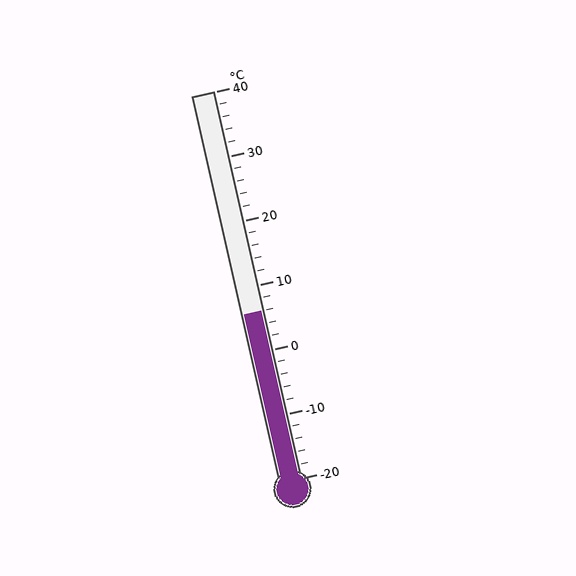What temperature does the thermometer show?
The thermometer shows approximately 6°C.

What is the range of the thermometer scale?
The thermometer scale ranges from -20°C to 40°C.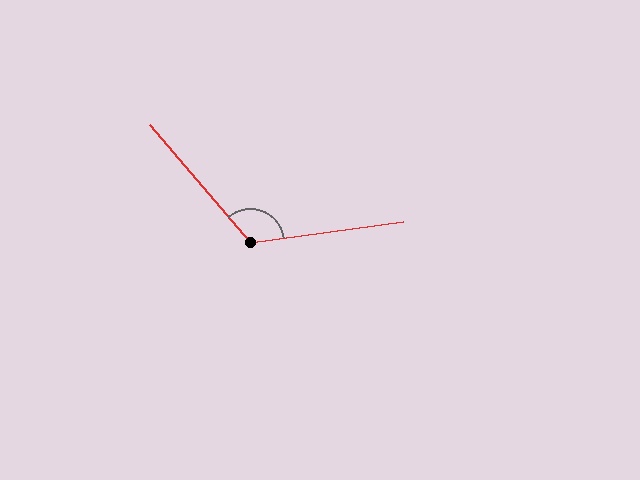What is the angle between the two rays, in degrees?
Approximately 123 degrees.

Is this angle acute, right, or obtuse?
It is obtuse.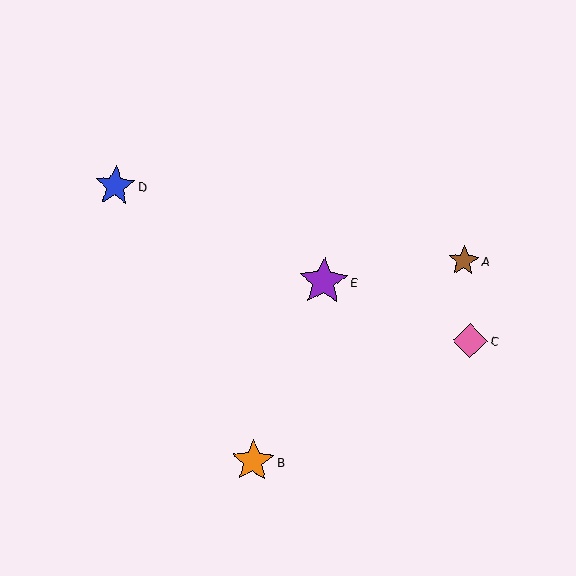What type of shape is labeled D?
Shape D is a blue star.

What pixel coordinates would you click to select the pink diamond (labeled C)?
Click at (470, 341) to select the pink diamond C.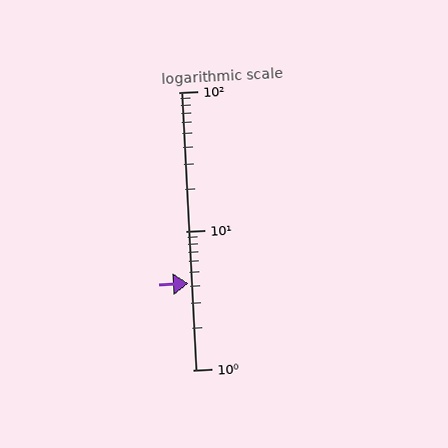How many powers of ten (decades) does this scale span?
The scale spans 2 decades, from 1 to 100.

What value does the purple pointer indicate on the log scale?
The pointer indicates approximately 4.2.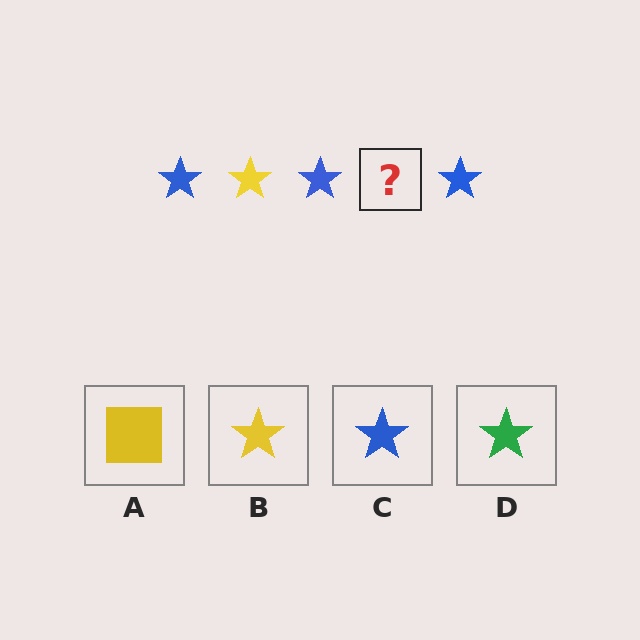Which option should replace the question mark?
Option B.